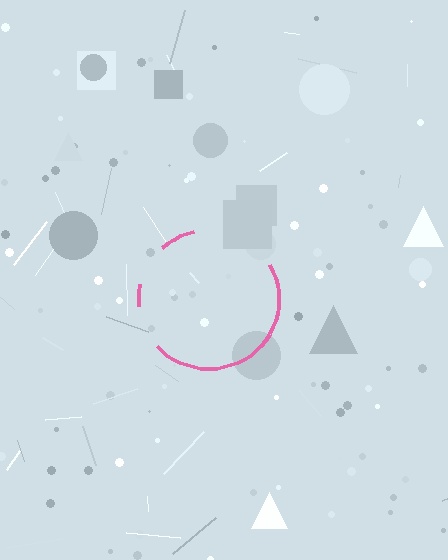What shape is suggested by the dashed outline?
The dashed outline suggests a circle.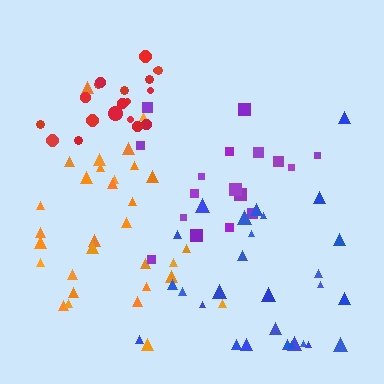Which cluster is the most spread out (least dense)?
Purple.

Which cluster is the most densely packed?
Red.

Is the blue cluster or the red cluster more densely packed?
Red.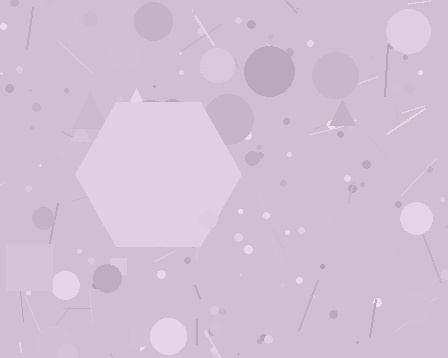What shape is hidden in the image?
A hexagon is hidden in the image.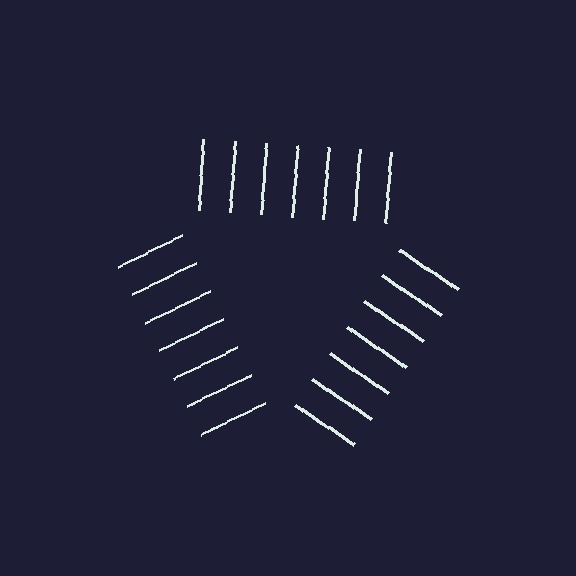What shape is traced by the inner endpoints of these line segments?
An illusory triangle — the line segments terminate on its edges but no continuous stroke is drawn.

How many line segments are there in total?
21 — 7 along each of the 3 edges.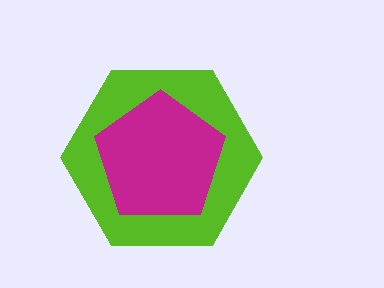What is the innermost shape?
The magenta pentagon.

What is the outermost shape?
The lime hexagon.